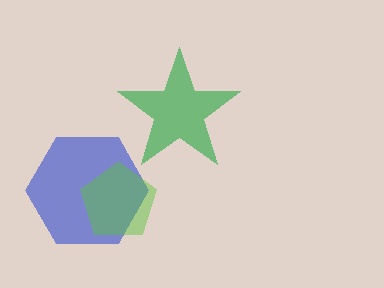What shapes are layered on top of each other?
The layered shapes are: a blue hexagon, a lime pentagon, a green star.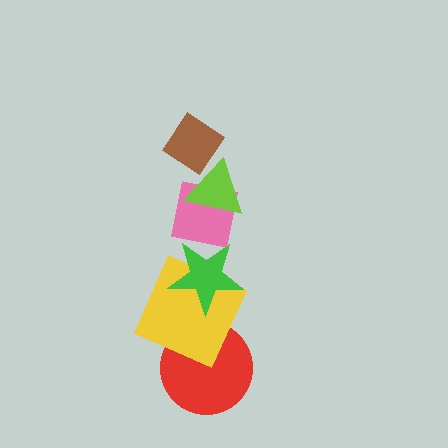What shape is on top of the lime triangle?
The brown diamond is on top of the lime triangle.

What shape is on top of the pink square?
The lime triangle is on top of the pink square.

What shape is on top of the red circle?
The yellow square is on top of the red circle.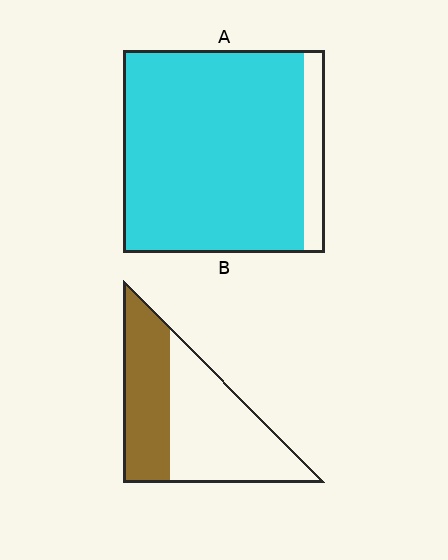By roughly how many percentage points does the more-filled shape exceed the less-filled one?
By roughly 50 percentage points (A over B).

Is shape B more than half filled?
No.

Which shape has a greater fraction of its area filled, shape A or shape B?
Shape A.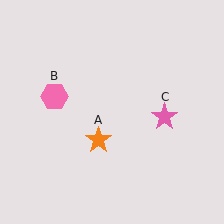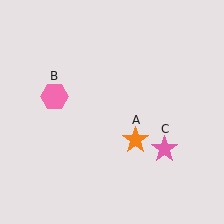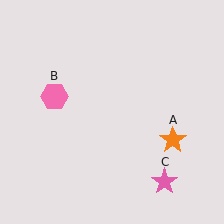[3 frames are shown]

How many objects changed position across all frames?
2 objects changed position: orange star (object A), pink star (object C).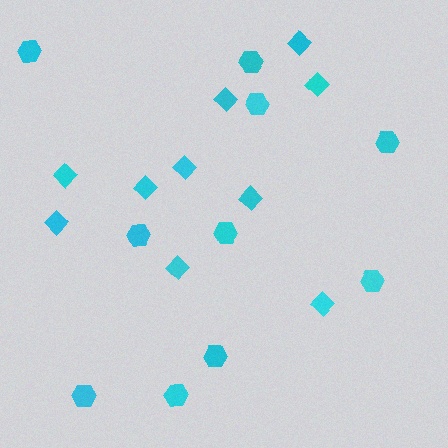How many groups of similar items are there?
There are 2 groups: one group of hexagons (10) and one group of diamonds (10).